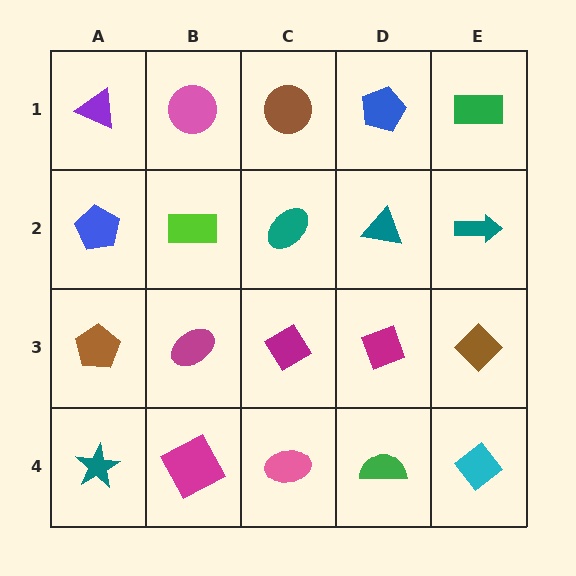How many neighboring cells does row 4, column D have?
3.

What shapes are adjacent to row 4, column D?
A magenta diamond (row 3, column D), a pink ellipse (row 4, column C), a cyan diamond (row 4, column E).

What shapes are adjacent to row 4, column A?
A brown pentagon (row 3, column A), a magenta square (row 4, column B).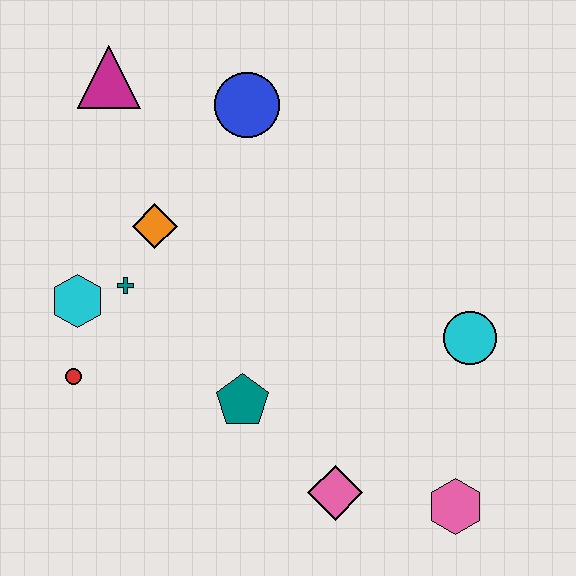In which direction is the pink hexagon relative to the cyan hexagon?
The pink hexagon is to the right of the cyan hexagon.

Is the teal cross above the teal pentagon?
Yes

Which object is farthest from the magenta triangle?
The pink hexagon is farthest from the magenta triangle.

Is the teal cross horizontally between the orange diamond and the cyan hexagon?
Yes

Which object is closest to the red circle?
The cyan hexagon is closest to the red circle.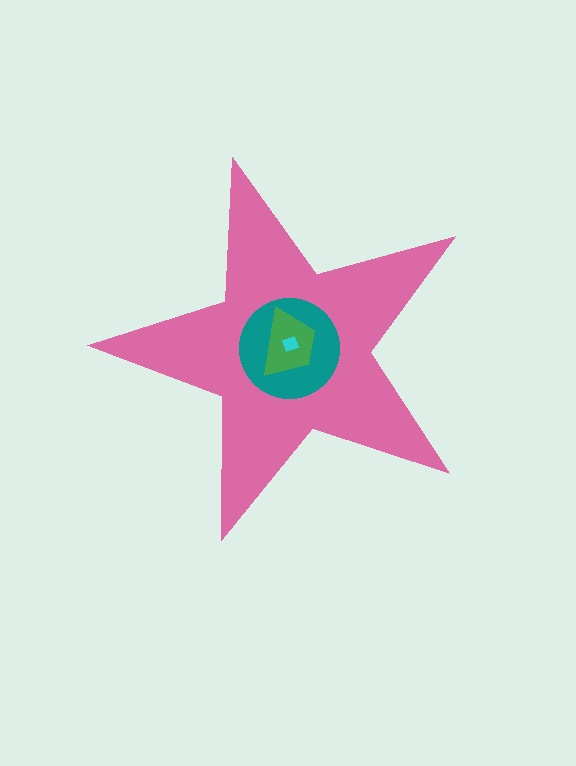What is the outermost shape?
The pink star.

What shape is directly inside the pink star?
The teal circle.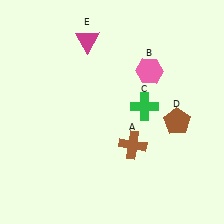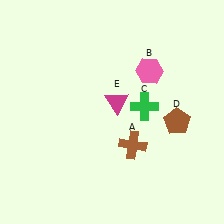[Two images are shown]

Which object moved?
The magenta triangle (E) moved down.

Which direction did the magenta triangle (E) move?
The magenta triangle (E) moved down.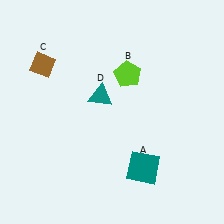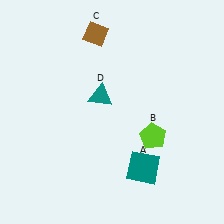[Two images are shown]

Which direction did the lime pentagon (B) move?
The lime pentagon (B) moved down.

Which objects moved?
The objects that moved are: the lime pentagon (B), the brown diamond (C).